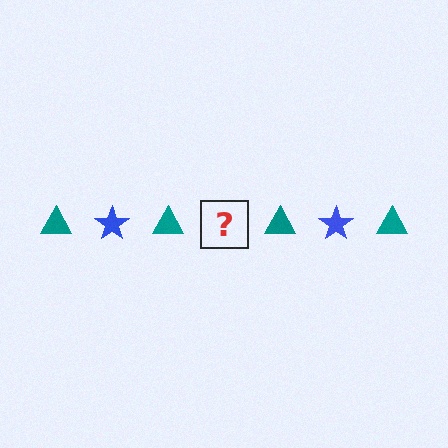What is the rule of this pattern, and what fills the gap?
The rule is that the pattern alternates between teal triangle and blue star. The gap should be filled with a blue star.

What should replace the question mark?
The question mark should be replaced with a blue star.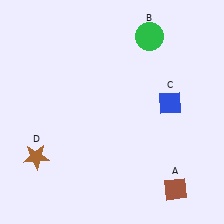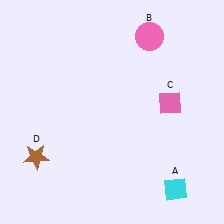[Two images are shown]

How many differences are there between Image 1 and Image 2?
There are 3 differences between the two images.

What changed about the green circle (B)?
In Image 1, B is green. In Image 2, it changed to pink.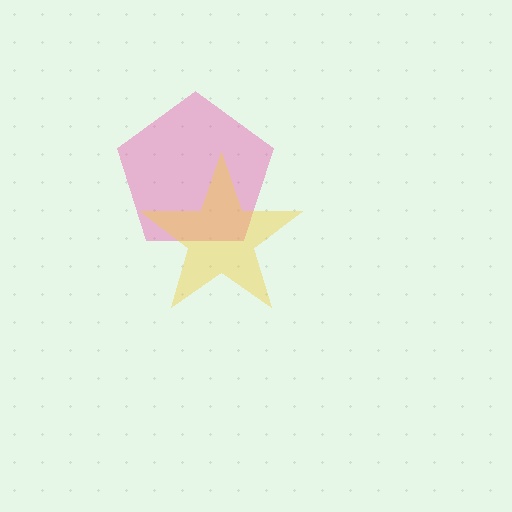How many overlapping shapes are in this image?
There are 2 overlapping shapes in the image.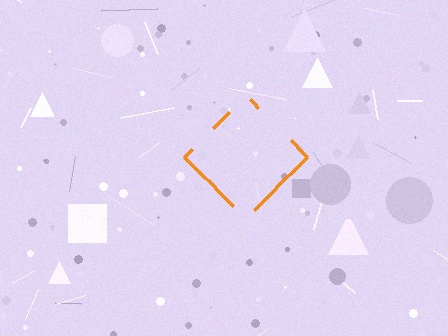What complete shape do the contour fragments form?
The contour fragments form a diamond.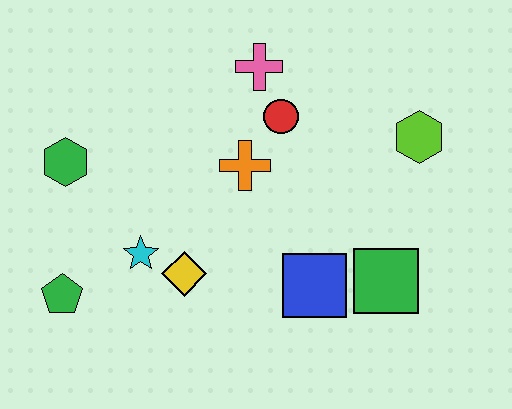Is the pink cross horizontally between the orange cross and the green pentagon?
No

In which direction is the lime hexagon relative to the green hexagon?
The lime hexagon is to the right of the green hexagon.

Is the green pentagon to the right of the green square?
No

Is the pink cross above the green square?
Yes